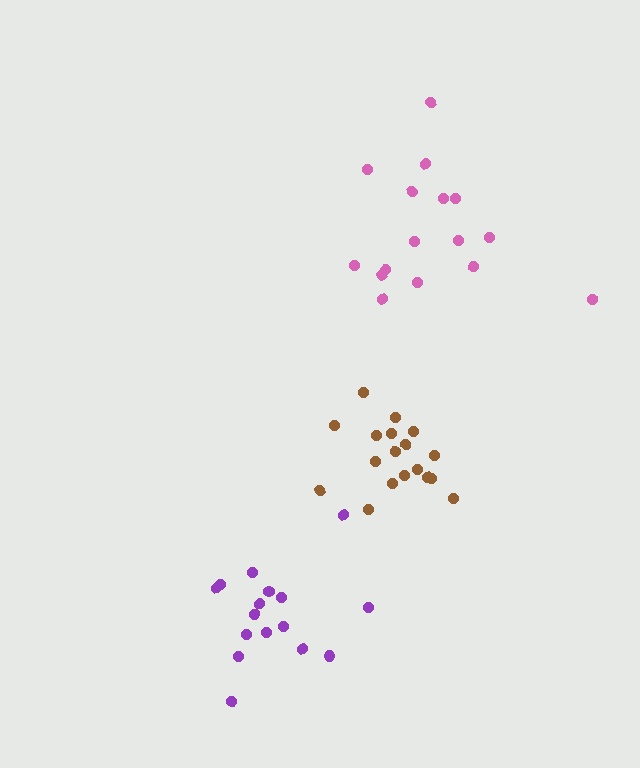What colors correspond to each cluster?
The clusters are colored: brown, purple, pink.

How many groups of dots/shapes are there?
There are 3 groups.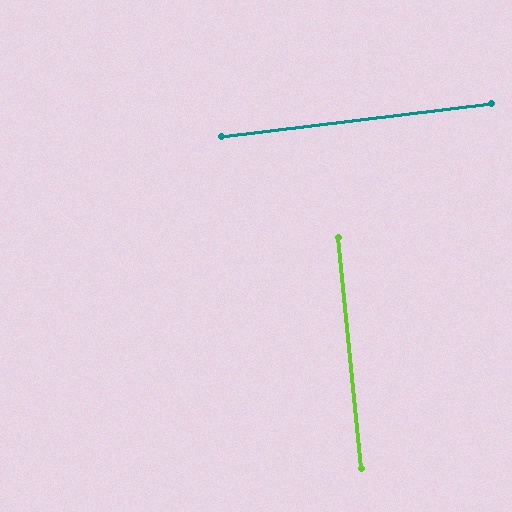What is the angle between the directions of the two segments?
Approximately 89 degrees.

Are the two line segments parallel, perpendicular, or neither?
Perpendicular — they meet at approximately 89°.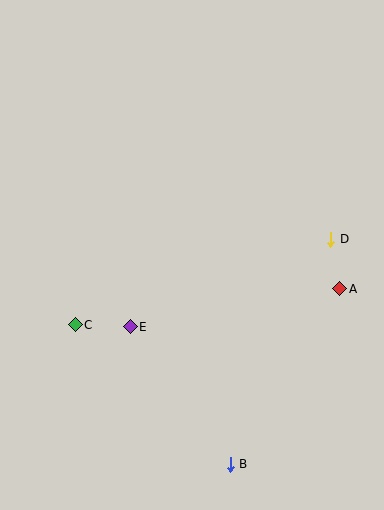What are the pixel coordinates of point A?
Point A is at (340, 289).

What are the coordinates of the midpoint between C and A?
The midpoint between C and A is at (208, 307).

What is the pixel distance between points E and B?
The distance between E and B is 170 pixels.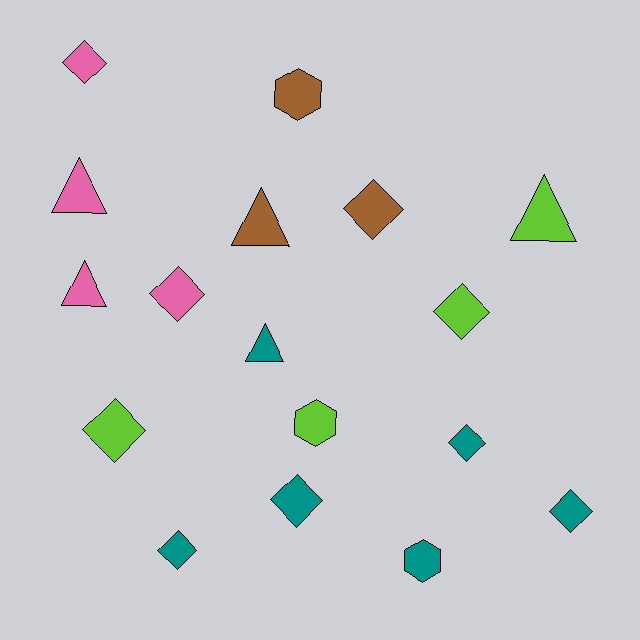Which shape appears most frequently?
Diamond, with 9 objects.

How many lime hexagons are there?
There is 1 lime hexagon.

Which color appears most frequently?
Teal, with 6 objects.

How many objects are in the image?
There are 17 objects.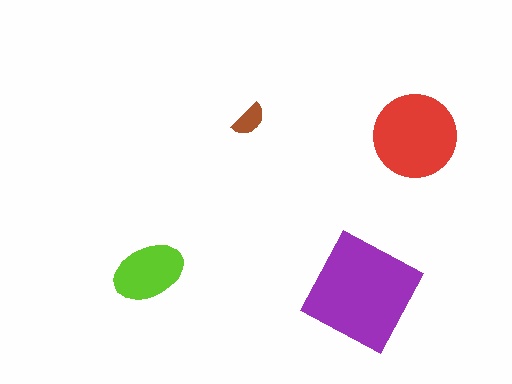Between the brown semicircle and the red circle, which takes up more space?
The red circle.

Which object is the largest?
The purple square.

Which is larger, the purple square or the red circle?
The purple square.